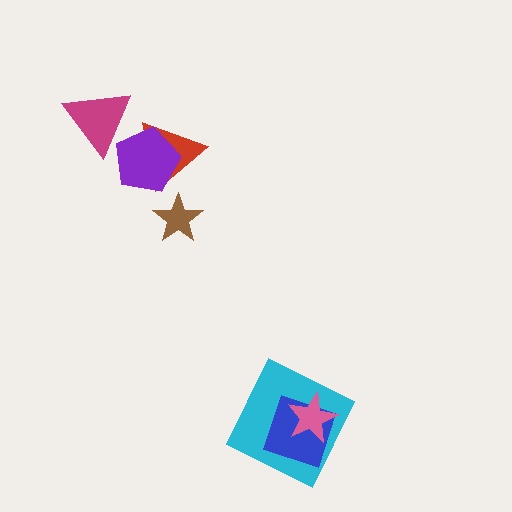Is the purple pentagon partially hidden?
No, no other shape covers it.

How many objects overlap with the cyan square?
2 objects overlap with the cyan square.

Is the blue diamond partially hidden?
Yes, it is partially covered by another shape.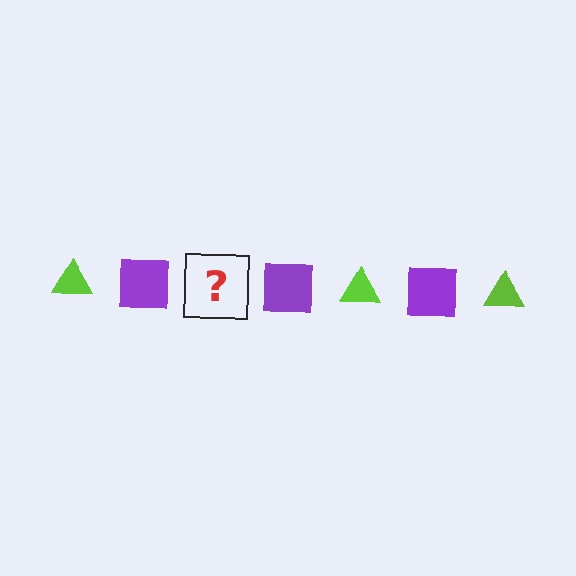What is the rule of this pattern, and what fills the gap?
The rule is that the pattern alternates between lime triangle and purple square. The gap should be filled with a lime triangle.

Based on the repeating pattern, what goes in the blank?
The blank should be a lime triangle.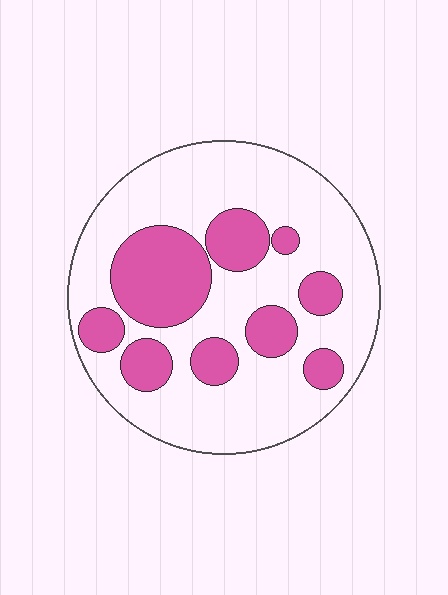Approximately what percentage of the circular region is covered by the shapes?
Approximately 30%.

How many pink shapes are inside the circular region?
9.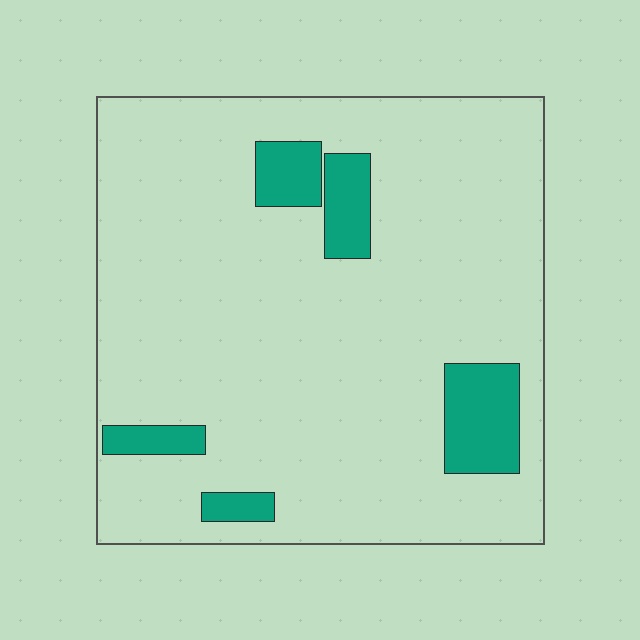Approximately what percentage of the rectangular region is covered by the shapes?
Approximately 10%.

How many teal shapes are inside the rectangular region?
5.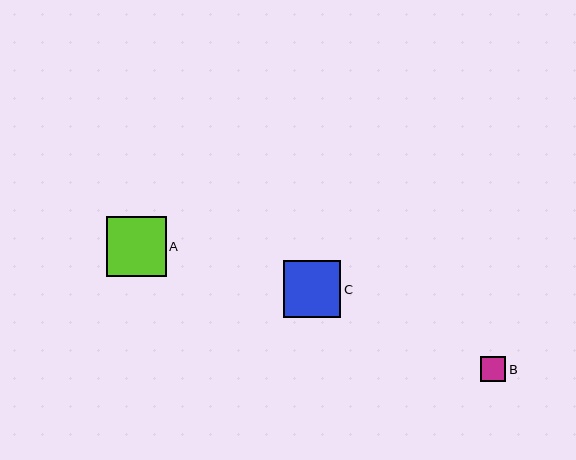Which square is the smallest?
Square B is the smallest with a size of approximately 26 pixels.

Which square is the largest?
Square A is the largest with a size of approximately 60 pixels.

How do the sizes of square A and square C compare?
Square A and square C are approximately the same size.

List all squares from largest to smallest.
From largest to smallest: A, C, B.